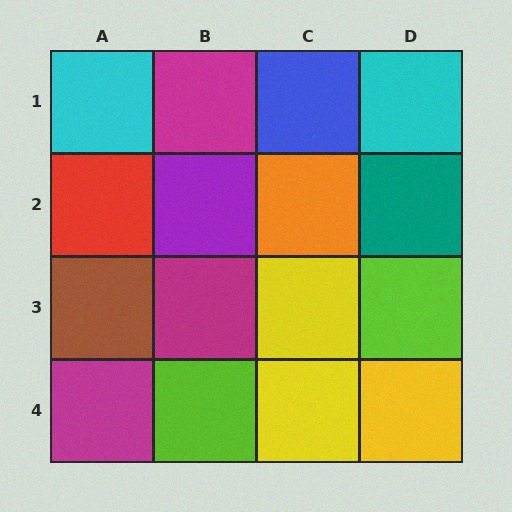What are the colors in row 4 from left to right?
Magenta, lime, yellow, yellow.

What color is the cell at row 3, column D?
Lime.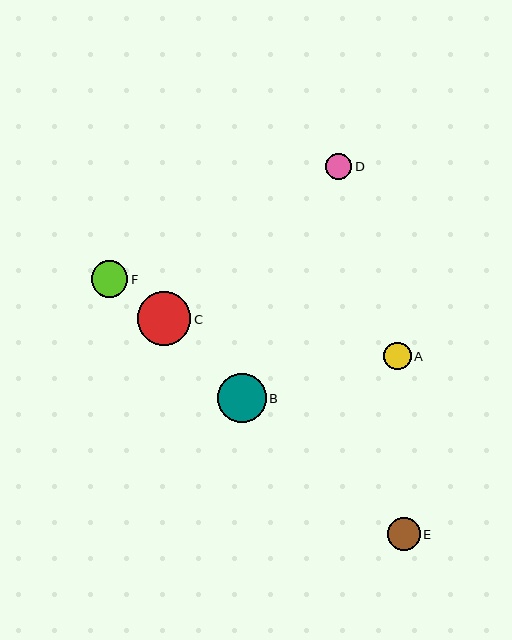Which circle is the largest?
Circle C is the largest with a size of approximately 54 pixels.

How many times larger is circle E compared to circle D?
Circle E is approximately 1.3 times the size of circle D.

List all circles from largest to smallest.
From largest to smallest: C, B, F, E, A, D.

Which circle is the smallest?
Circle D is the smallest with a size of approximately 26 pixels.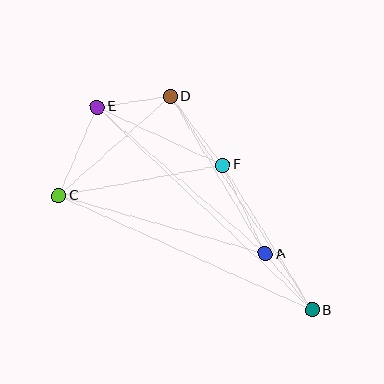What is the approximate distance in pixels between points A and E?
The distance between A and E is approximately 223 pixels.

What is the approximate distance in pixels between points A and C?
The distance between A and C is approximately 215 pixels.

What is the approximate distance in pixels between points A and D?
The distance between A and D is approximately 184 pixels.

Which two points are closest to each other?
Points A and B are closest to each other.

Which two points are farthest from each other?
Points B and E are farthest from each other.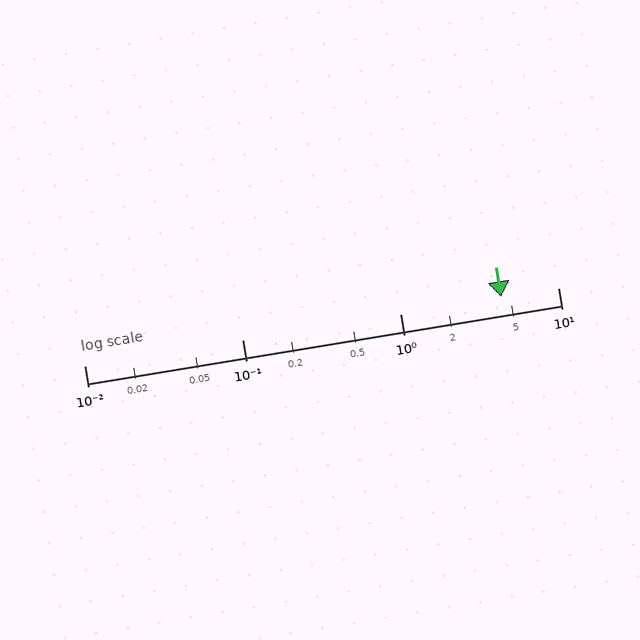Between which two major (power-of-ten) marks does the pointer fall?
The pointer is between 1 and 10.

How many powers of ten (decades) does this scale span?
The scale spans 3 decades, from 0.01 to 10.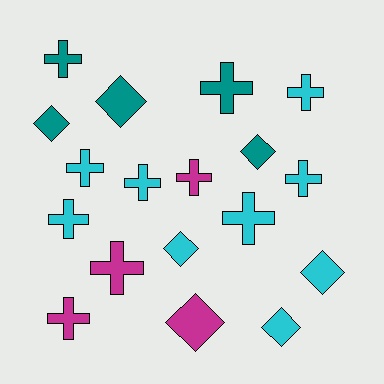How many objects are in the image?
There are 18 objects.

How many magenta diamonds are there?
There is 1 magenta diamond.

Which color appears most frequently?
Cyan, with 9 objects.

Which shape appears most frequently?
Cross, with 11 objects.